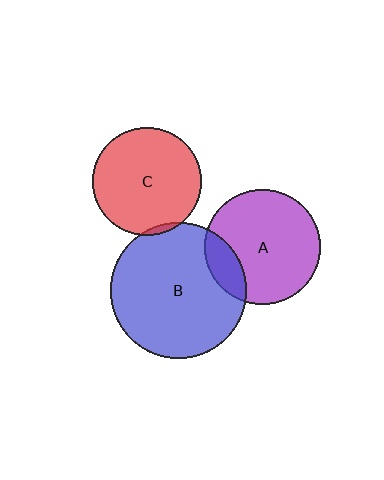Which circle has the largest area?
Circle B (blue).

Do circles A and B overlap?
Yes.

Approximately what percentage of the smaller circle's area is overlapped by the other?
Approximately 15%.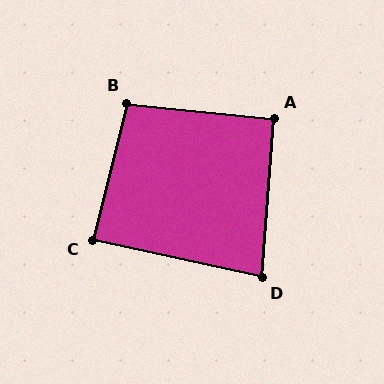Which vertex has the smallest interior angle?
D, at approximately 82 degrees.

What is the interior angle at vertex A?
Approximately 91 degrees (approximately right).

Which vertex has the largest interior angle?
B, at approximately 98 degrees.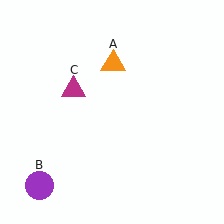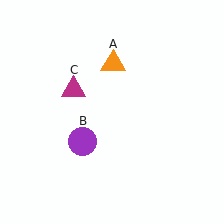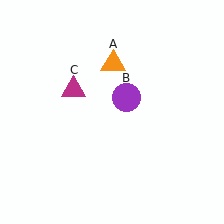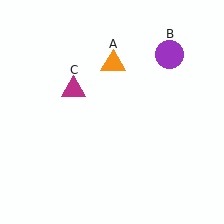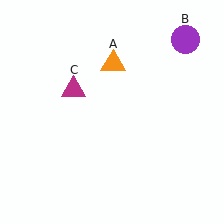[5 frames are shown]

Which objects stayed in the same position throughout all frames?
Orange triangle (object A) and magenta triangle (object C) remained stationary.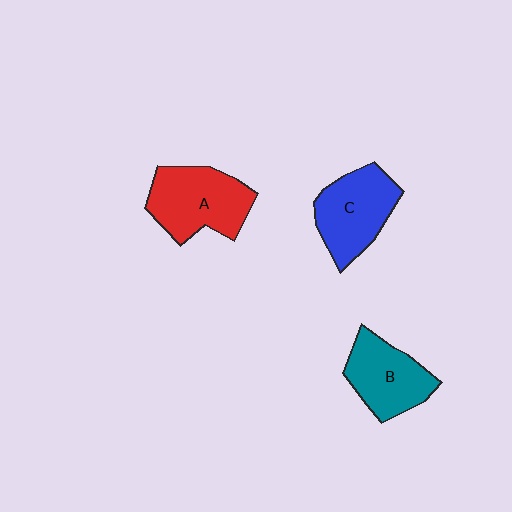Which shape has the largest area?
Shape A (red).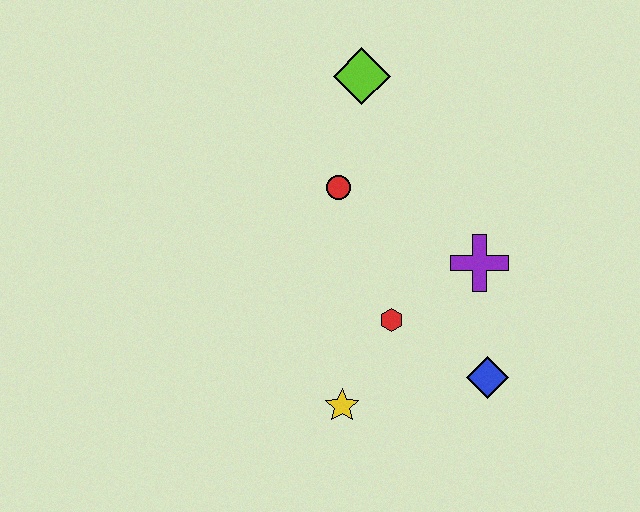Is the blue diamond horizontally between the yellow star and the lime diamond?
No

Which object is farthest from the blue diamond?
The lime diamond is farthest from the blue diamond.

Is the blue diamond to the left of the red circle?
No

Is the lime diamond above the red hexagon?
Yes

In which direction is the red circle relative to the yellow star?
The red circle is above the yellow star.